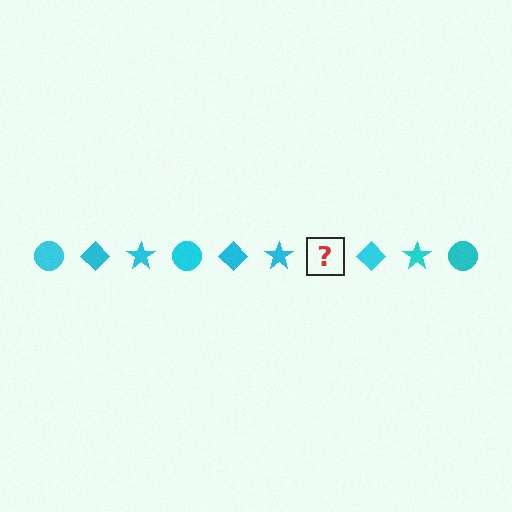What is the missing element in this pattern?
The missing element is a cyan circle.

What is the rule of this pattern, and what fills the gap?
The rule is that the pattern cycles through circle, diamond, star shapes in cyan. The gap should be filled with a cyan circle.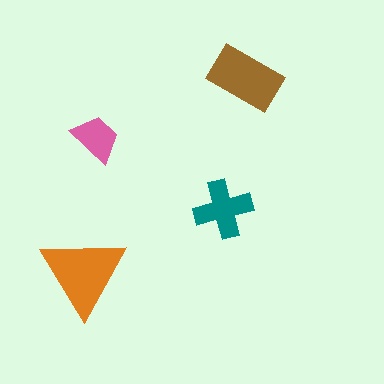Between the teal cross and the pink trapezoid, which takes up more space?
The teal cross.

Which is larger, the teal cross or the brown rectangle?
The brown rectangle.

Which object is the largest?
The orange triangle.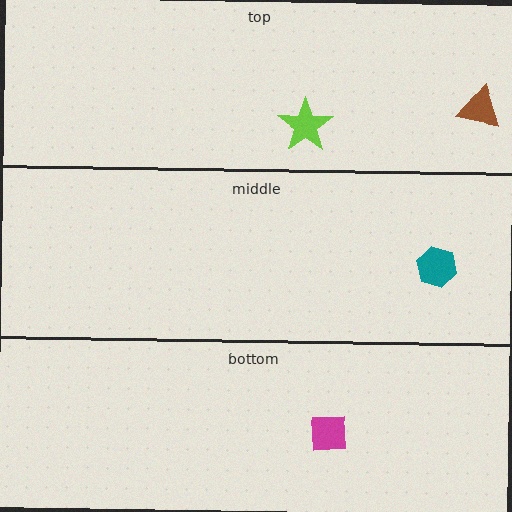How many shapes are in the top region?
2.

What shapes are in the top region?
The lime star, the brown triangle.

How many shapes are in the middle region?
1.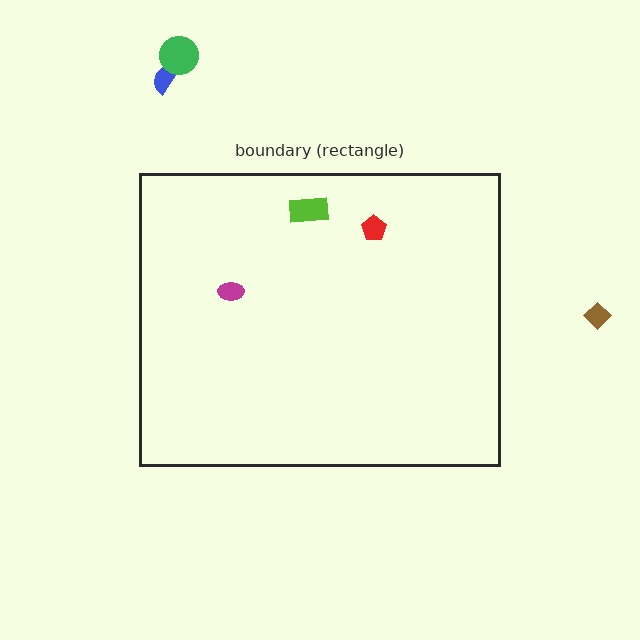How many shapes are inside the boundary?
3 inside, 3 outside.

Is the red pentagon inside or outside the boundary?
Inside.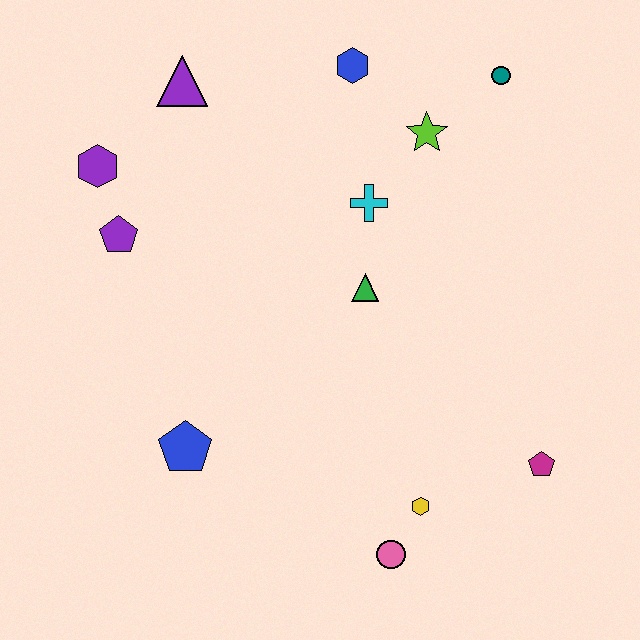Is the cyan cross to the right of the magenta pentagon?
No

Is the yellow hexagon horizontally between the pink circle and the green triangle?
No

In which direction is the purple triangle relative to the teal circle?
The purple triangle is to the left of the teal circle.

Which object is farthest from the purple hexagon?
The magenta pentagon is farthest from the purple hexagon.